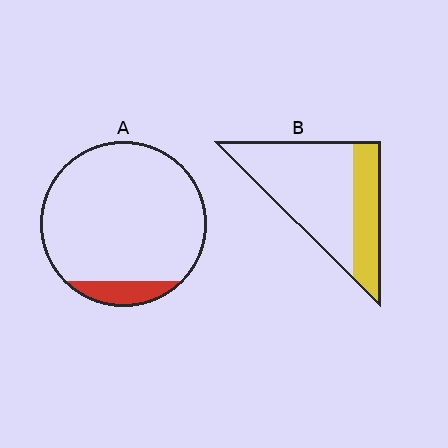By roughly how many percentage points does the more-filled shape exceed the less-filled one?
By roughly 20 percentage points (B over A).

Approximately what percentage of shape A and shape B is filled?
A is approximately 10% and B is approximately 30%.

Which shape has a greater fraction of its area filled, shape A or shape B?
Shape B.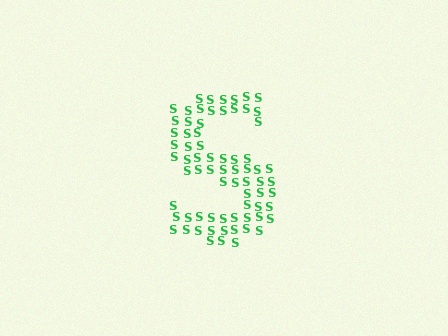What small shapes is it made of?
It is made of small letter S's.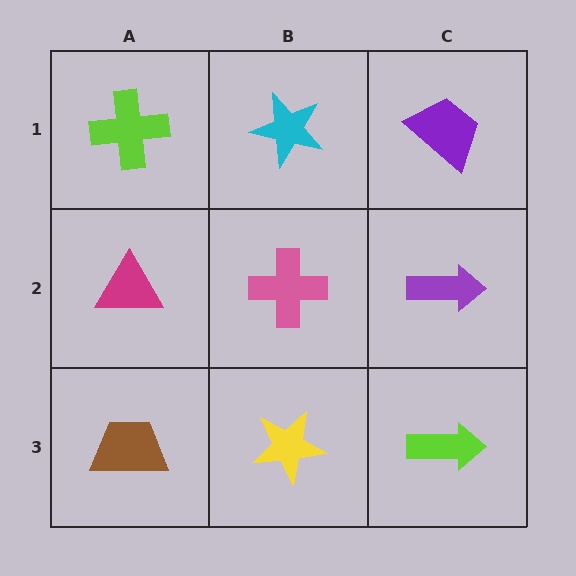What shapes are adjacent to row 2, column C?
A purple trapezoid (row 1, column C), a lime arrow (row 3, column C), a pink cross (row 2, column B).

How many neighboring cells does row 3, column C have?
2.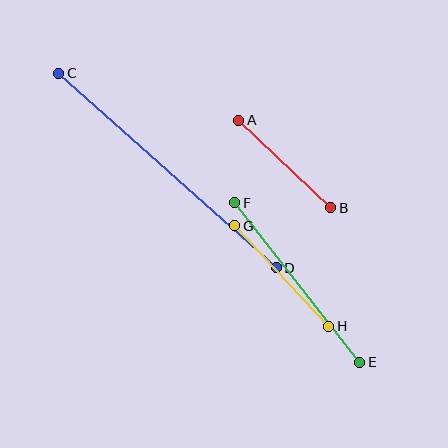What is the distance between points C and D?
The distance is approximately 292 pixels.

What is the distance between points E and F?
The distance is approximately 203 pixels.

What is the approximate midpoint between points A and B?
The midpoint is at approximately (285, 164) pixels.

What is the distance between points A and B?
The distance is approximately 127 pixels.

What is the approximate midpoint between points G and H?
The midpoint is at approximately (282, 276) pixels.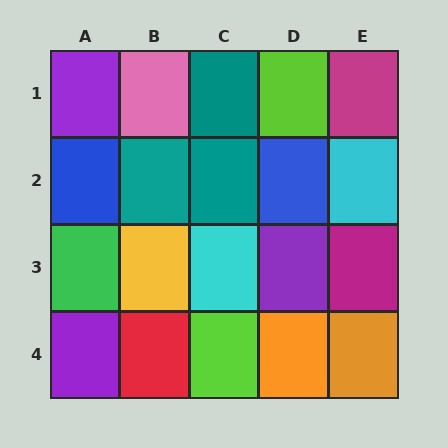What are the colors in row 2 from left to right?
Blue, teal, teal, blue, cyan.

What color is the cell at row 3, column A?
Green.